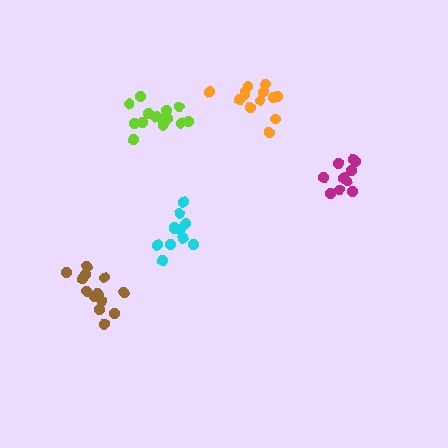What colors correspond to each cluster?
The clusters are colored: orange, brown, magenta, lime, cyan.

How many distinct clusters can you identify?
There are 5 distinct clusters.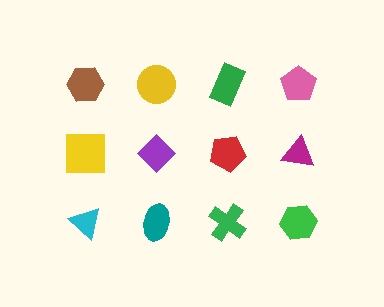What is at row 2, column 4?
A magenta triangle.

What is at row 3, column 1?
A cyan triangle.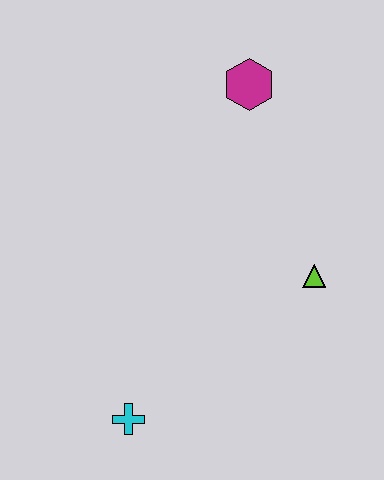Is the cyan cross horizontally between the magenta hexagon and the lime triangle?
No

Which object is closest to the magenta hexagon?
The lime triangle is closest to the magenta hexagon.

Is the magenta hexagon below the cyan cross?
No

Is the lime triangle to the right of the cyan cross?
Yes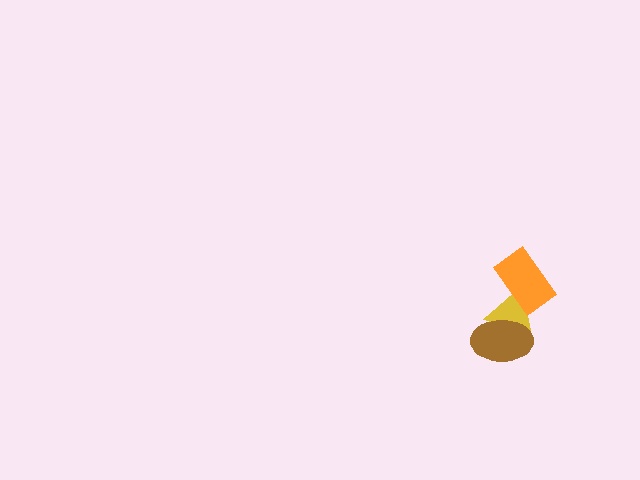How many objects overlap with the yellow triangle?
2 objects overlap with the yellow triangle.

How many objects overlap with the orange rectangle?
1 object overlaps with the orange rectangle.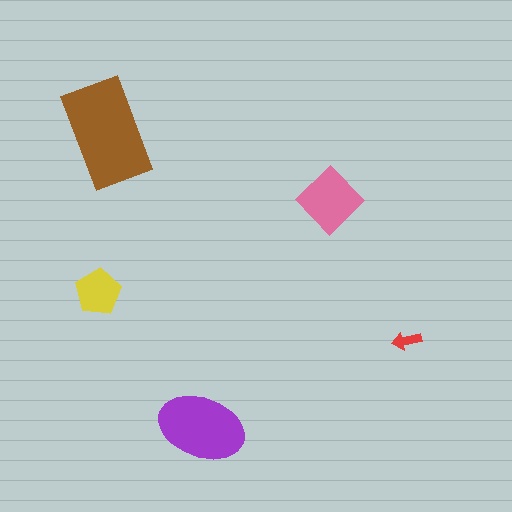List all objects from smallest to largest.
The red arrow, the yellow pentagon, the pink diamond, the purple ellipse, the brown rectangle.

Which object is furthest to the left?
The yellow pentagon is leftmost.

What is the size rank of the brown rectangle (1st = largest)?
1st.